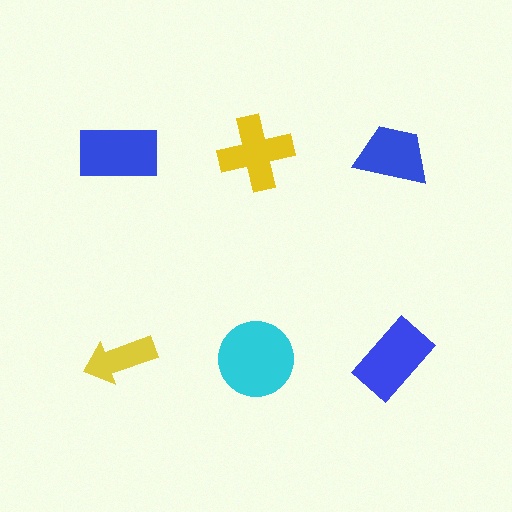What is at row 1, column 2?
A yellow cross.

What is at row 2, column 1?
A yellow arrow.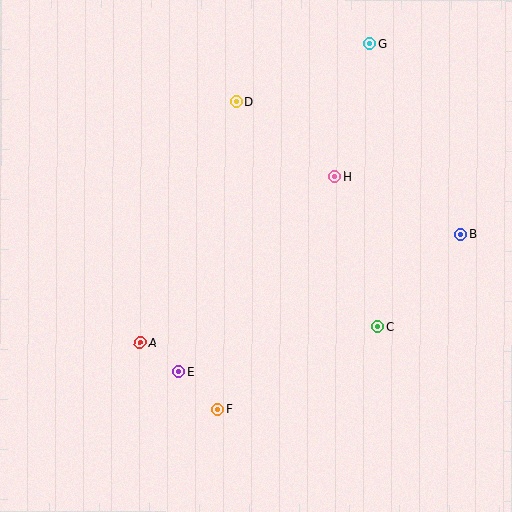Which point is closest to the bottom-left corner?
Point A is closest to the bottom-left corner.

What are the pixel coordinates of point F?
Point F is at (218, 409).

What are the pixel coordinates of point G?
Point G is at (370, 43).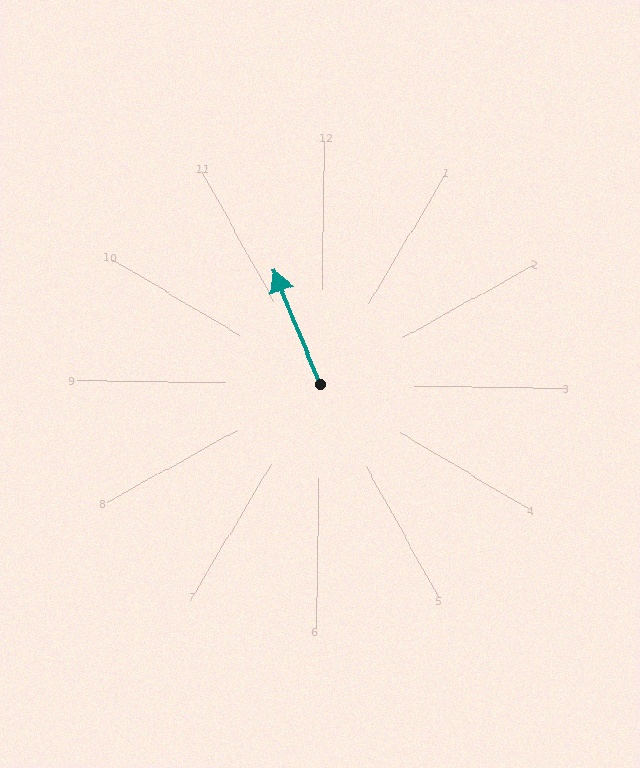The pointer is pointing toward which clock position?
Roughly 11 o'clock.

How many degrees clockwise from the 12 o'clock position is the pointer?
Approximately 337 degrees.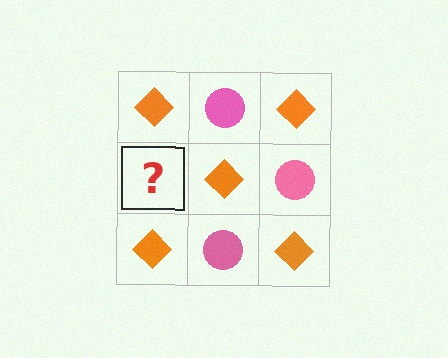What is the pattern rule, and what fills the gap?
The rule is that it alternates orange diamond and pink circle in a checkerboard pattern. The gap should be filled with a pink circle.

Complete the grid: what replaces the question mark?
The question mark should be replaced with a pink circle.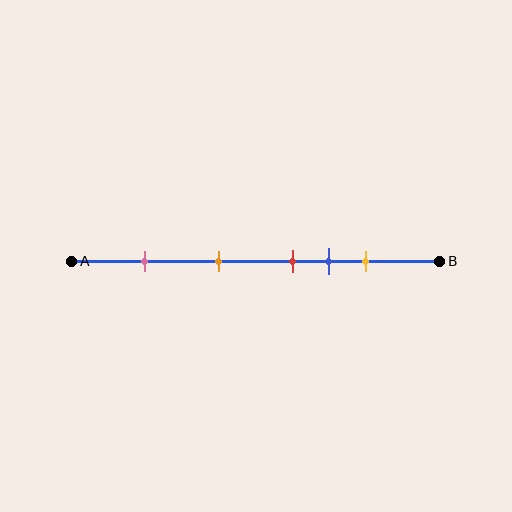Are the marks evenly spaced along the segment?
No, the marks are not evenly spaced.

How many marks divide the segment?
There are 5 marks dividing the segment.